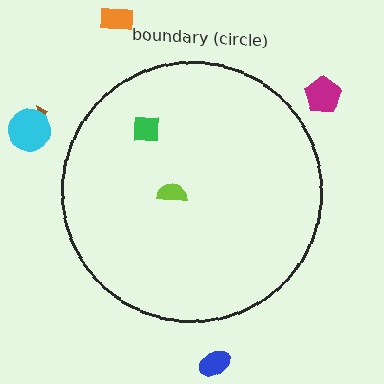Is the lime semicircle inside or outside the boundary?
Inside.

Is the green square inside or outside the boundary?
Inside.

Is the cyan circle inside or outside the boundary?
Outside.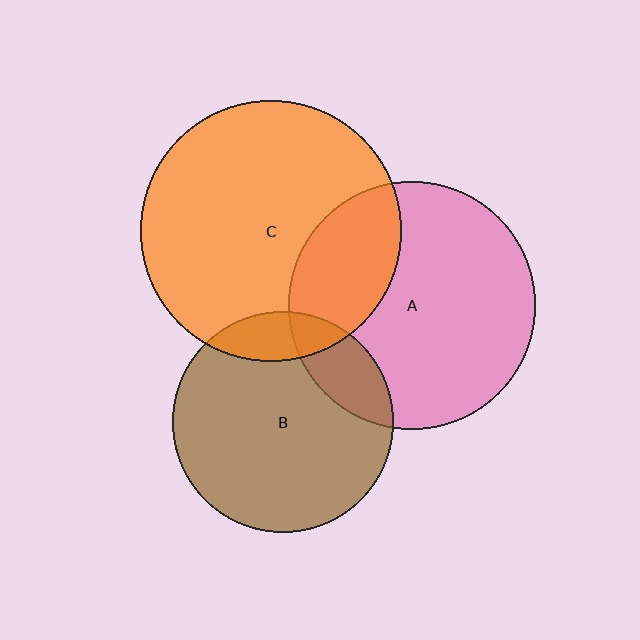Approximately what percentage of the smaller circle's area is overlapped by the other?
Approximately 15%.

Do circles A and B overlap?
Yes.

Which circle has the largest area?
Circle C (orange).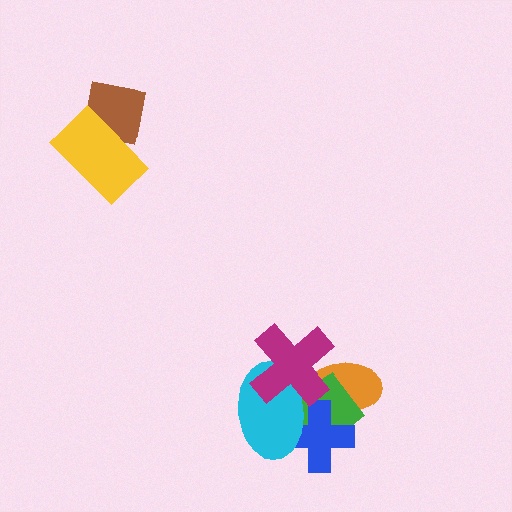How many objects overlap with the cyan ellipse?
4 objects overlap with the cyan ellipse.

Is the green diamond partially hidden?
Yes, it is partially covered by another shape.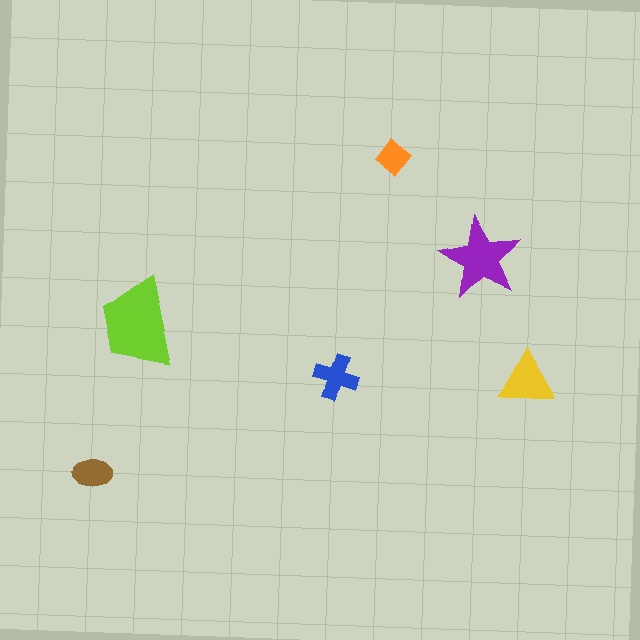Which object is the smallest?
The orange diamond.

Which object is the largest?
The lime trapezoid.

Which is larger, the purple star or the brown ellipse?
The purple star.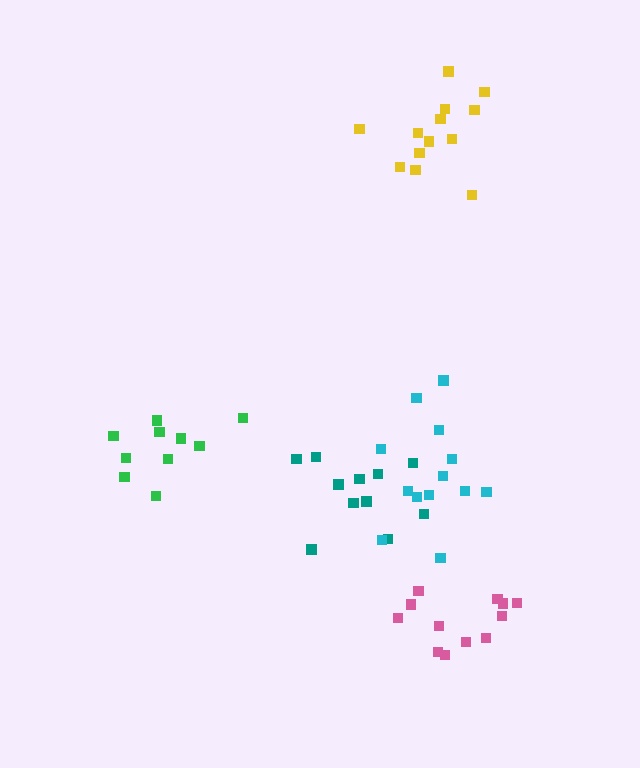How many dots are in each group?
Group 1: 12 dots, Group 2: 13 dots, Group 3: 11 dots, Group 4: 13 dots, Group 5: 10 dots (59 total).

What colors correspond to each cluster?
The clusters are colored: pink, yellow, teal, cyan, green.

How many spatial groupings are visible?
There are 5 spatial groupings.